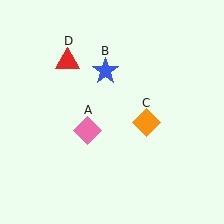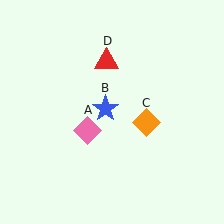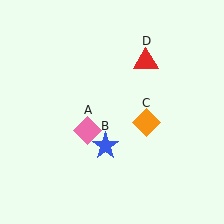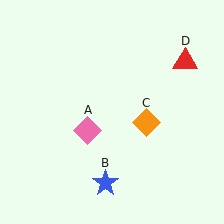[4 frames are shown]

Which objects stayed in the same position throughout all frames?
Pink diamond (object A) and orange diamond (object C) remained stationary.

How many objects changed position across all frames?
2 objects changed position: blue star (object B), red triangle (object D).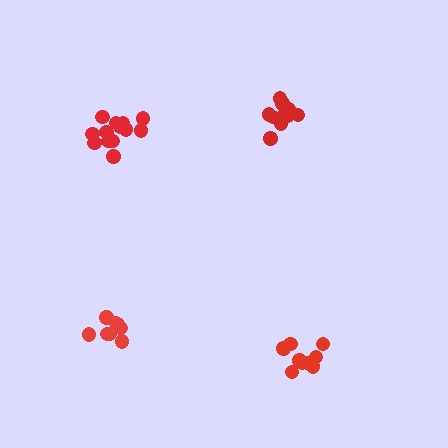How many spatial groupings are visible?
There are 4 spatial groupings.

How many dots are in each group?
Group 1: 8 dots, Group 2: 14 dots, Group 3: 14 dots, Group 4: 9 dots (45 total).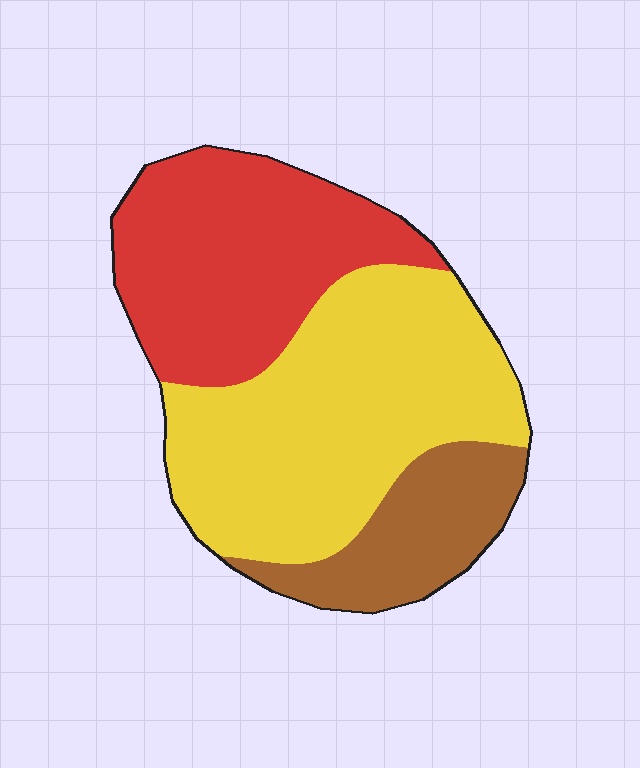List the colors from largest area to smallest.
From largest to smallest: yellow, red, brown.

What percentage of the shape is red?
Red takes up between a quarter and a half of the shape.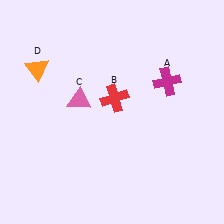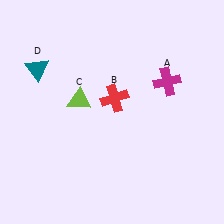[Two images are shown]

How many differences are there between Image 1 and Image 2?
There are 2 differences between the two images.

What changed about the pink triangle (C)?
In Image 1, C is pink. In Image 2, it changed to lime.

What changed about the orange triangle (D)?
In Image 1, D is orange. In Image 2, it changed to teal.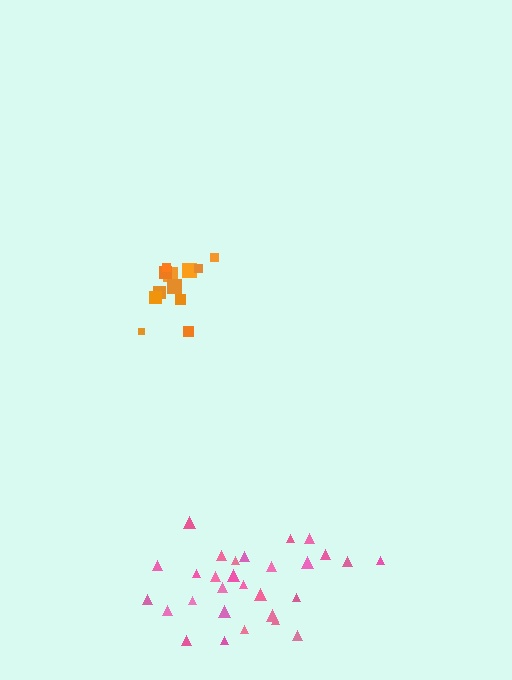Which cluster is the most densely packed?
Orange.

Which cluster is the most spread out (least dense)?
Pink.